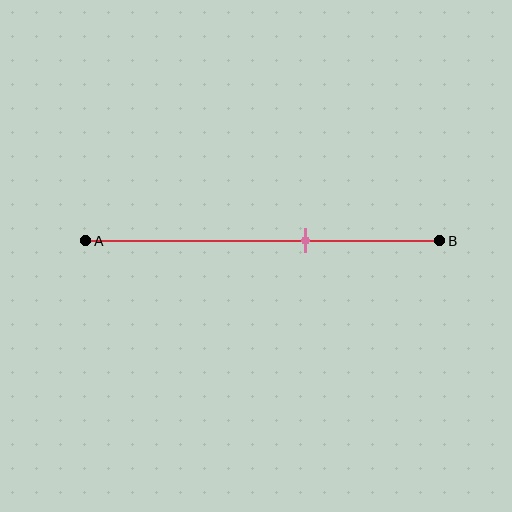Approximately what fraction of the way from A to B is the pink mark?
The pink mark is approximately 60% of the way from A to B.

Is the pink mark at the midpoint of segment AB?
No, the mark is at about 60% from A, not at the 50% midpoint.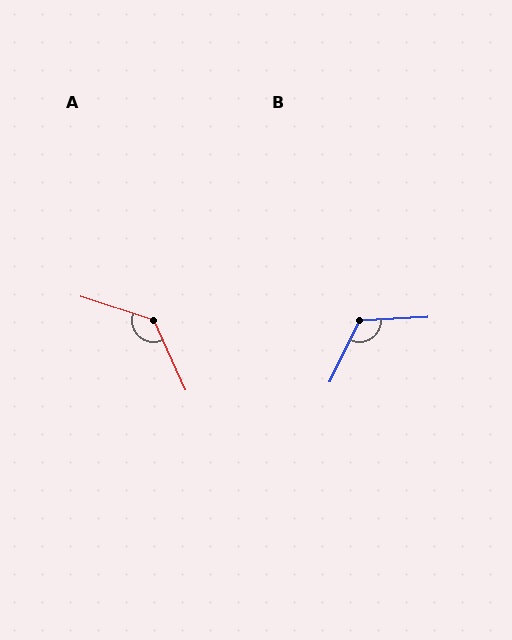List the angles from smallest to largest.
B (119°), A (133°).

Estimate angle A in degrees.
Approximately 133 degrees.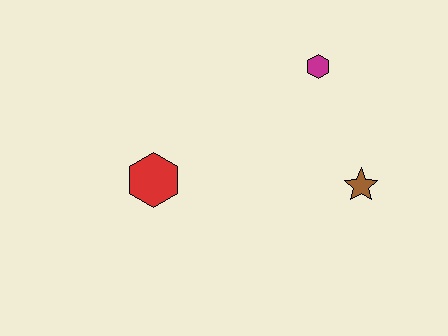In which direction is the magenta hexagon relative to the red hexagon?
The magenta hexagon is to the right of the red hexagon.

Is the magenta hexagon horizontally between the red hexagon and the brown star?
Yes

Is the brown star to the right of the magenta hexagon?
Yes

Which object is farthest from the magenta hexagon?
The red hexagon is farthest from the magenta hexagon.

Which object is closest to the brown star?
The magenta hexagon is closest to the brown star.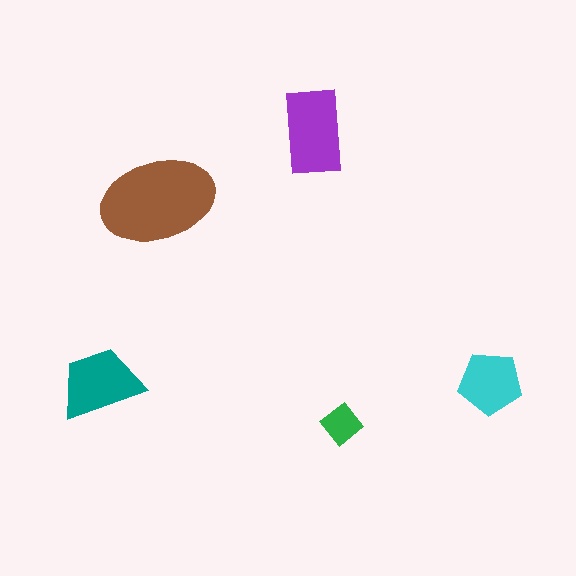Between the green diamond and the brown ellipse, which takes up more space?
The brown ellipse.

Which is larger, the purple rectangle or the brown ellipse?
The brown ellipse.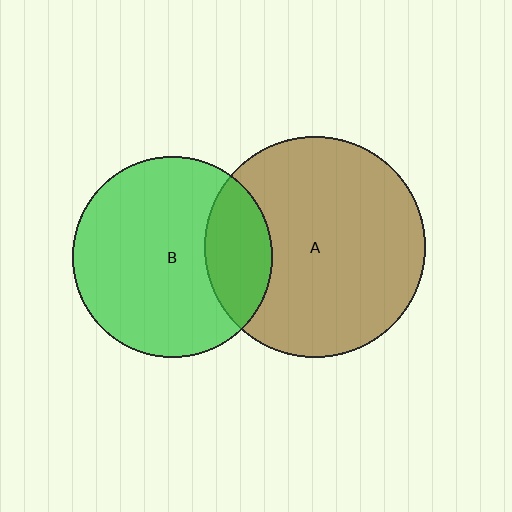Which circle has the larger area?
Circle A (brown).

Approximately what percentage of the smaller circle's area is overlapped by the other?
Approximately 25%.